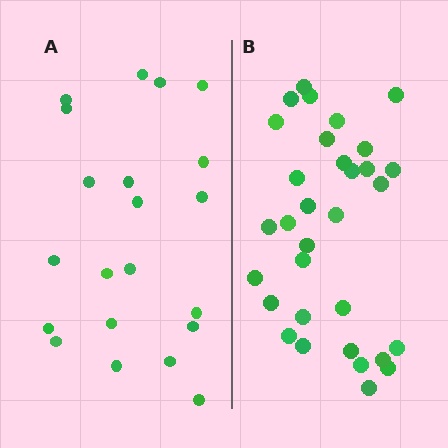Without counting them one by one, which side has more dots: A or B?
Region B (the right region) has more dots.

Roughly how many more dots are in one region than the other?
Region B has roughly 12 or so more dots than region A.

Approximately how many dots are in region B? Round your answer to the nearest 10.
About 30 dots. (The exact count is 32, which rounds to 30.)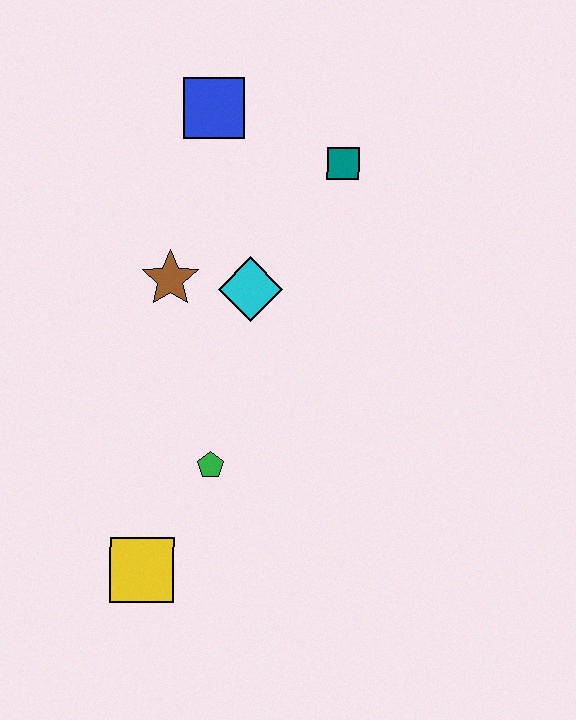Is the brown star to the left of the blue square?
Yes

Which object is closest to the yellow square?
The green pentagon is closest to the yellow square.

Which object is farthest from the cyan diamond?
The yellow square is farthest from the cyan diamond.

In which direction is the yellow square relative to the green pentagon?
The yellow square is below the green pentagon.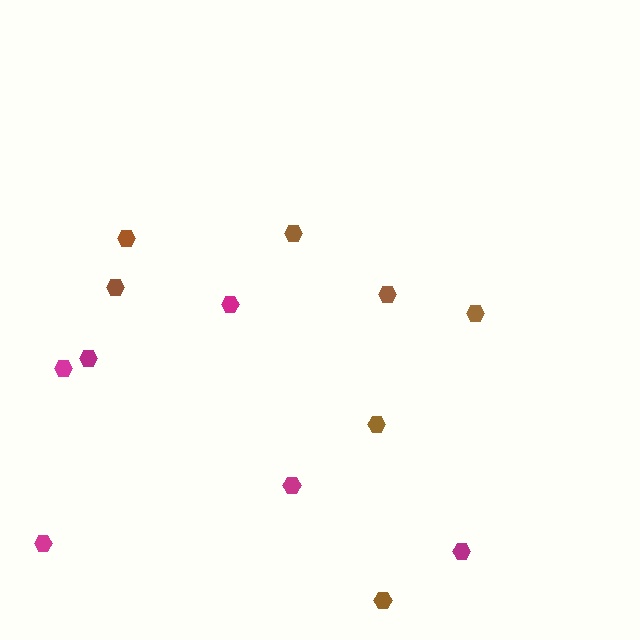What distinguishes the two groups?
There are 2 groups: one group of magenta hexagons (6) and one group of brown hexagons (7).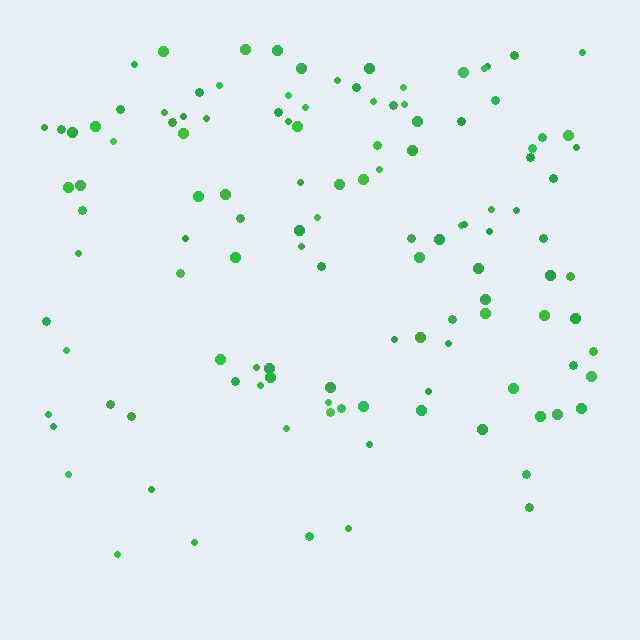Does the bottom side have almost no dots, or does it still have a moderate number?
Still a moderate number, just noticeably fewer than the top.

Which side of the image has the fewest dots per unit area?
The bottom.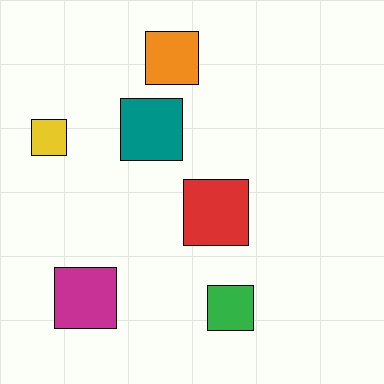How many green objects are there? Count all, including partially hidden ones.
There is 1 green object.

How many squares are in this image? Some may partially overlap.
There are 6 squares.